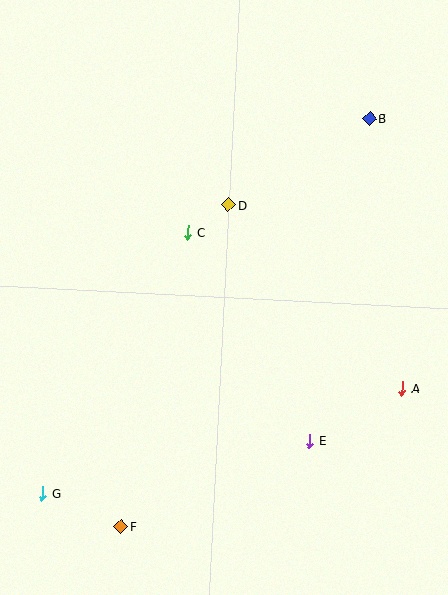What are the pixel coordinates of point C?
Point C is at (188, 232).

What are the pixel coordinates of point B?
Point B is at (370, 118).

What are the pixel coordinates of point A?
Point A is at (402, 388).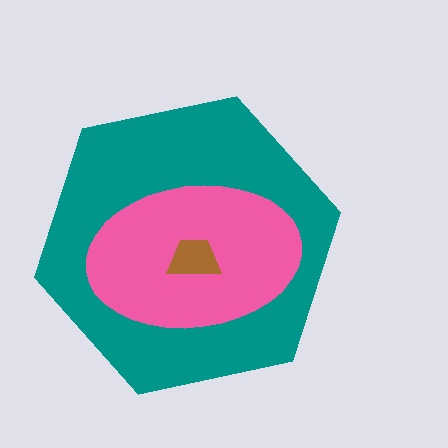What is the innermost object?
The brown trapezoid.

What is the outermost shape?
The teal hexagon.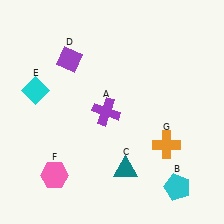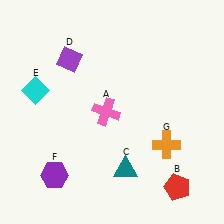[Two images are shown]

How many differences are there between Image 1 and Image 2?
There are 3 differences between the two images.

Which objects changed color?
A changed from purple to pink. B changed from cyan to red. F changed from pink to purple.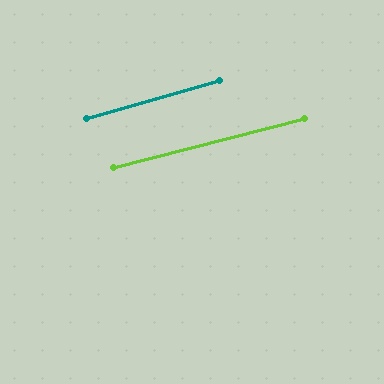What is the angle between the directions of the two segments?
Approximately 1 degree.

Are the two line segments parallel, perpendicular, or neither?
Parallel — their directions differ by only 1.3°.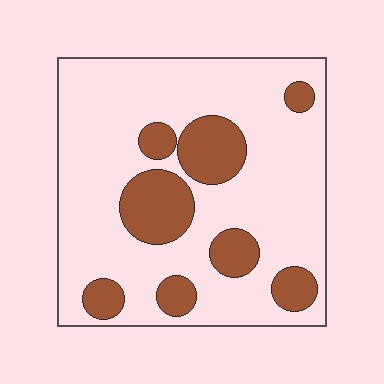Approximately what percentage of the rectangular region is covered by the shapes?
Approximately 25%.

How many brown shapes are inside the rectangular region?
8.